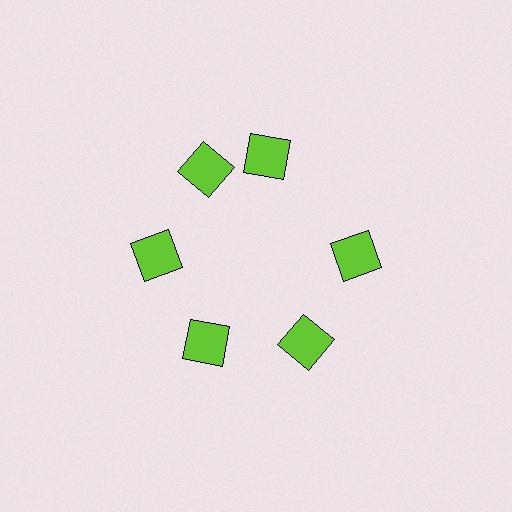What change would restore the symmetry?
The symmetry would be restored by rotating it back into even spacing with its neighbors so that all 6 squares sit at equal angles and equal distance from the center.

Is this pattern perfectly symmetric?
No. The 6 lime squares are arranged in a ring, but one element near the 1 o'clock position is rotated out of alignment along the ring, breaking the 6-fold rotational symmetry.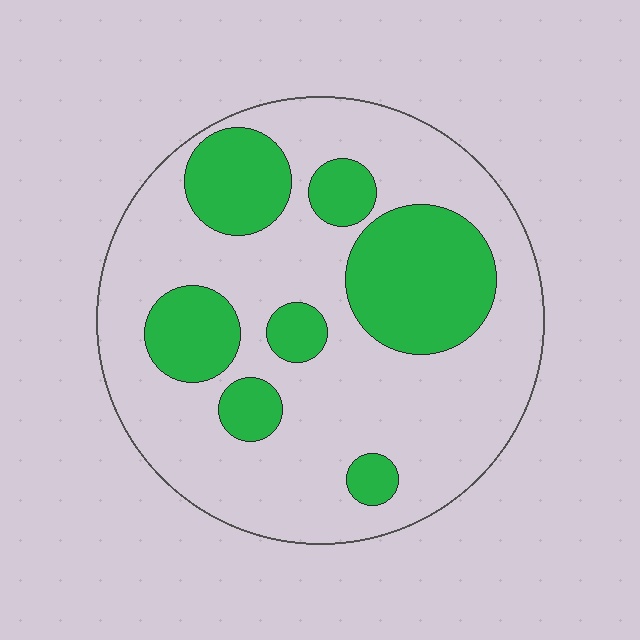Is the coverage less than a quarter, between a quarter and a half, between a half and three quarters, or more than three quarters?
Between a quarter and a half.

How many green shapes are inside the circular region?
7.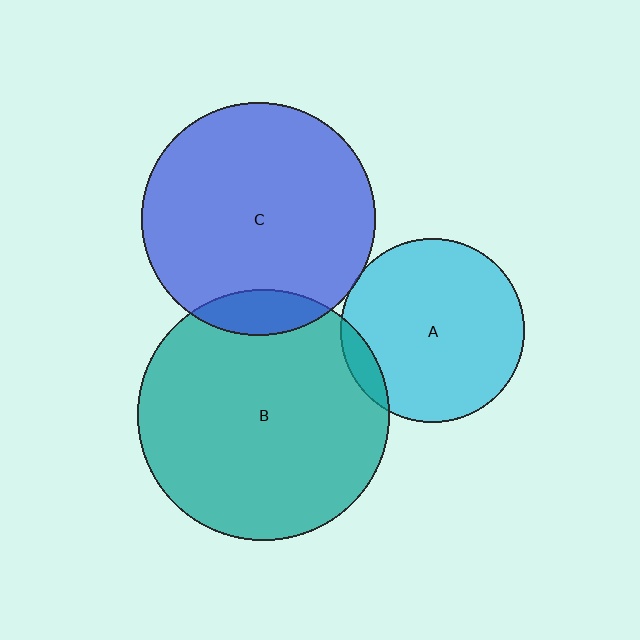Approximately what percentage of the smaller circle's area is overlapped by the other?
Approximately 5%.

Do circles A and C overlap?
Yes.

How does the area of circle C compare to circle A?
Approximately 1.6 times.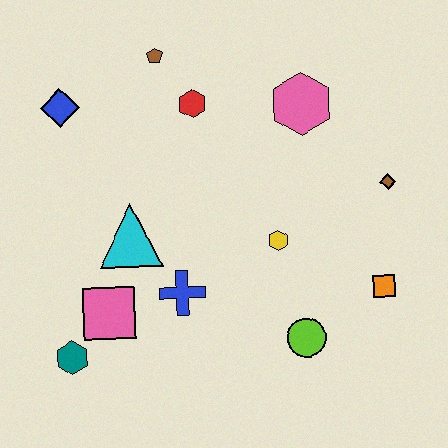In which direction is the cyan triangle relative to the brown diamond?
The cyan triangle is to the left of the brown diamond.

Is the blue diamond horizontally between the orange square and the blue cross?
No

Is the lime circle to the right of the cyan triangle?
Yes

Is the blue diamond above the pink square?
Yes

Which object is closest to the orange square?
The lime circle is closest to the orange square.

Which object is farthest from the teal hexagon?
The brown diamond is farthest from the teal hexagon.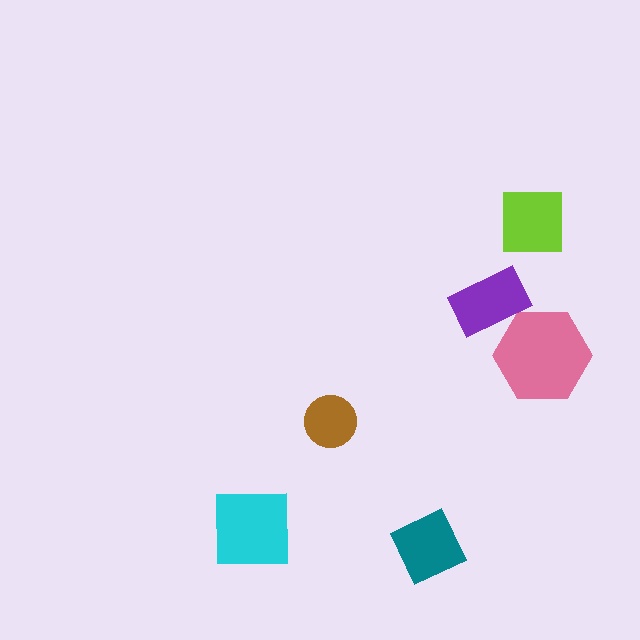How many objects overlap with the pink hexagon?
1 object overlaps with the pink hexagon.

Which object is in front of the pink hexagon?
The purple rectangle is in front of the pink hexagon.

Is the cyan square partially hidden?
No, no other shape covers it.